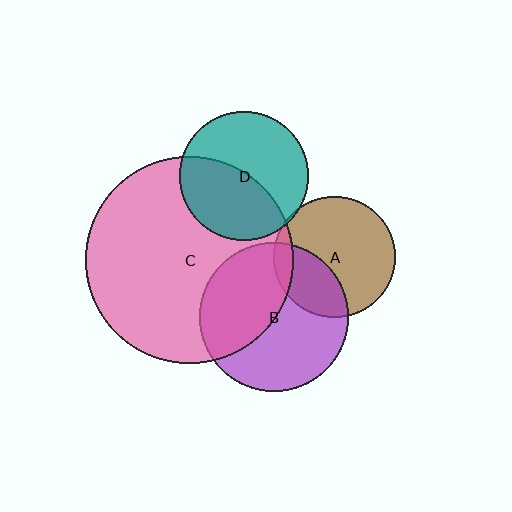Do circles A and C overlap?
Yes.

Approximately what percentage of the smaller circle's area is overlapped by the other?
Approximately 10%.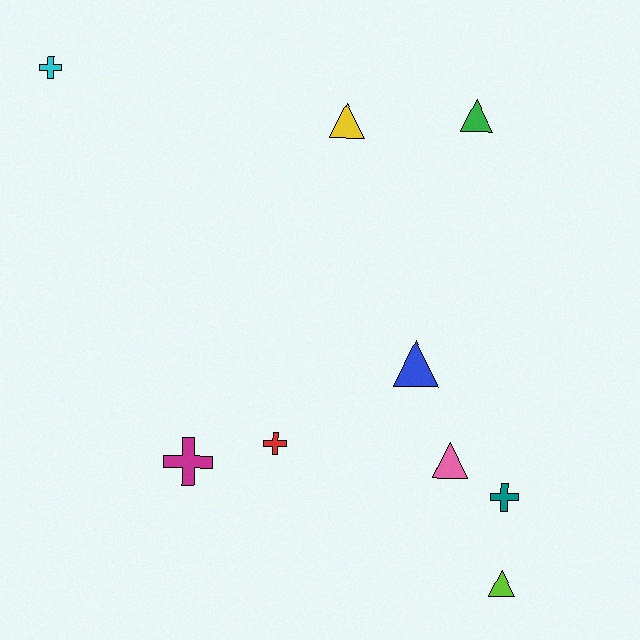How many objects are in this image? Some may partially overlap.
There are 9 objects.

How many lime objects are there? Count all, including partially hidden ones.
There is 1 lime object.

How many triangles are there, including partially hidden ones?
There are 5 triangles.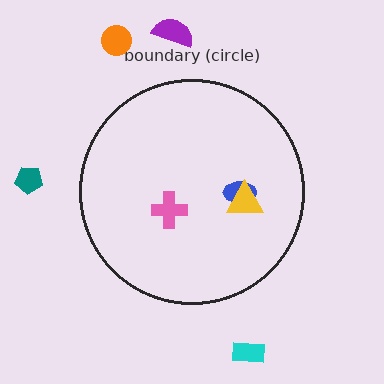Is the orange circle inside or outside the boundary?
Outside.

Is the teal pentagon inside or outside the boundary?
Outside.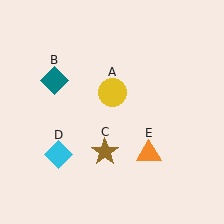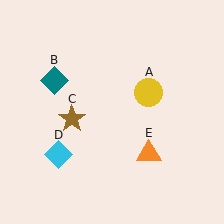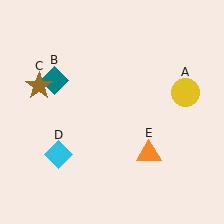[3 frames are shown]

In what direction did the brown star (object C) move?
The brown star (object C) moved up and to the left.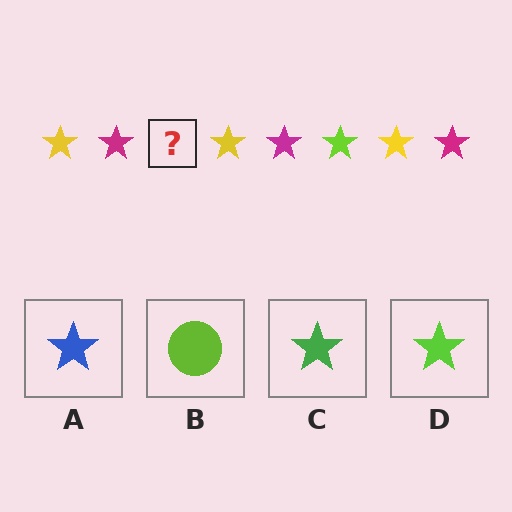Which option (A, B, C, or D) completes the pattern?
D.